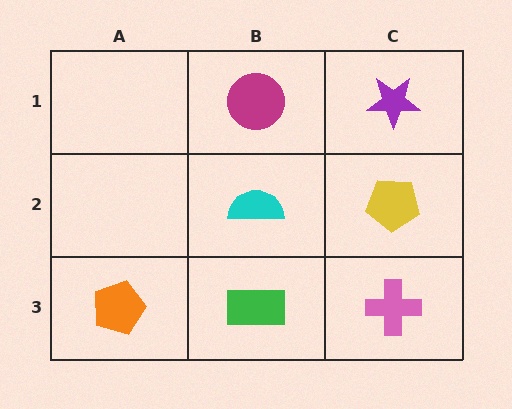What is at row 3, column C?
A pink cross.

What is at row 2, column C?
A yellow pentagon.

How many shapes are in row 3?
3 shapes.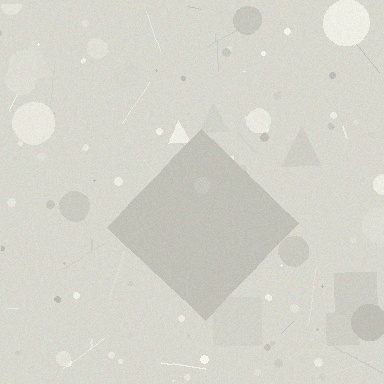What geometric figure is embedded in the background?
A diamond is embedded in the background.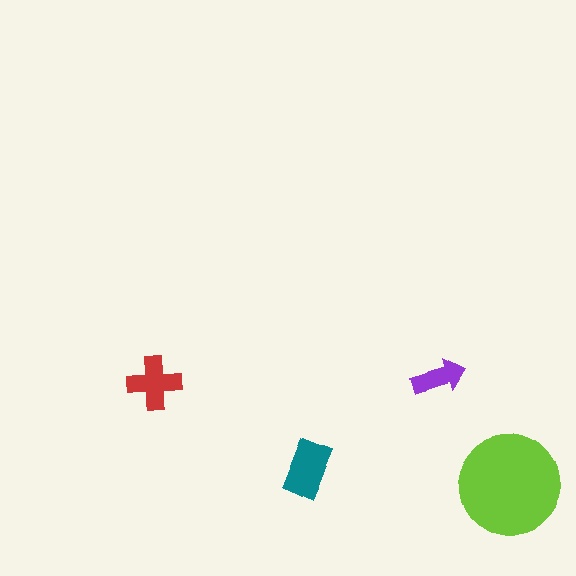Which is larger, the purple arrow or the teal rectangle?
The teal rectangle.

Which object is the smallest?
The purple arrow.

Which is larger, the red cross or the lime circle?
The lime circle.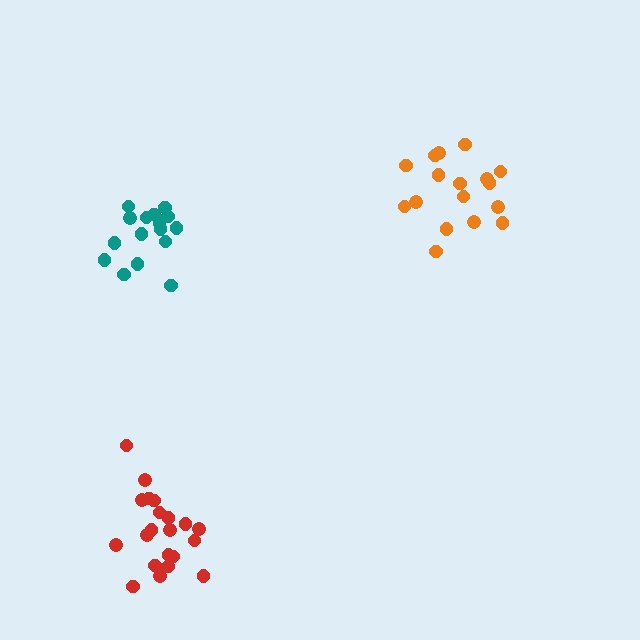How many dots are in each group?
Group 1: 16 dots, Group 2: 17 dots, Group 3: 21 dots (54 total).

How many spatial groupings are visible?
There are 3 spatial groupings.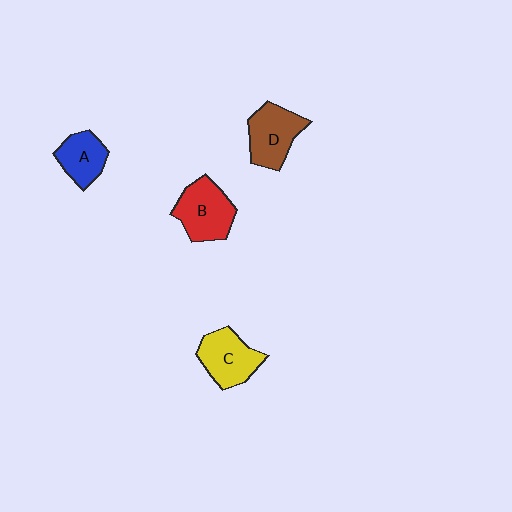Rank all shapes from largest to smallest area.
From largest to smallest: B (red), C (yellow), D (brown), A (blue).